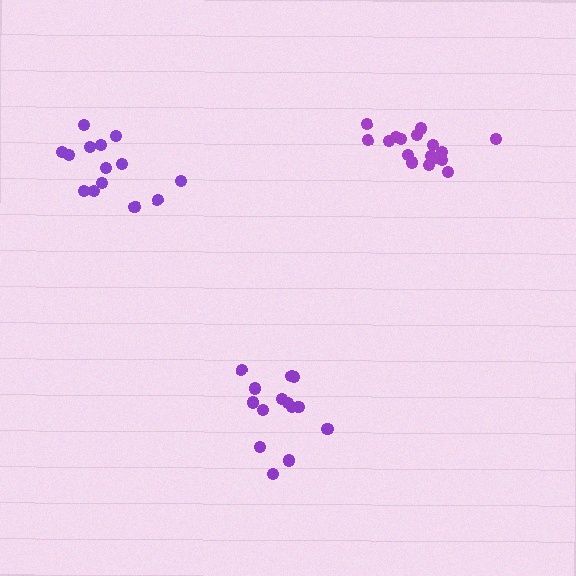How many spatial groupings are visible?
There are 3 spatial groupings.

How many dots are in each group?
Group 1: 14 dots, Group 2: 14 dots, Group 3: 17 dots (45 total).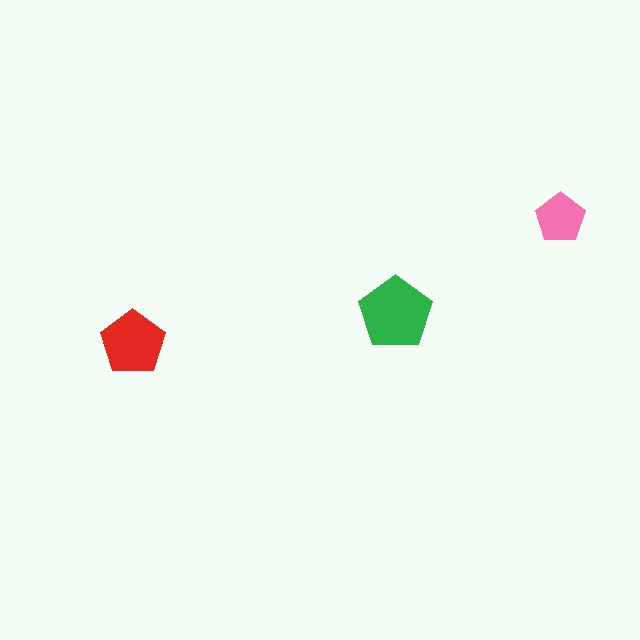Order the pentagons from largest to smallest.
the green one, the red one, the pink one.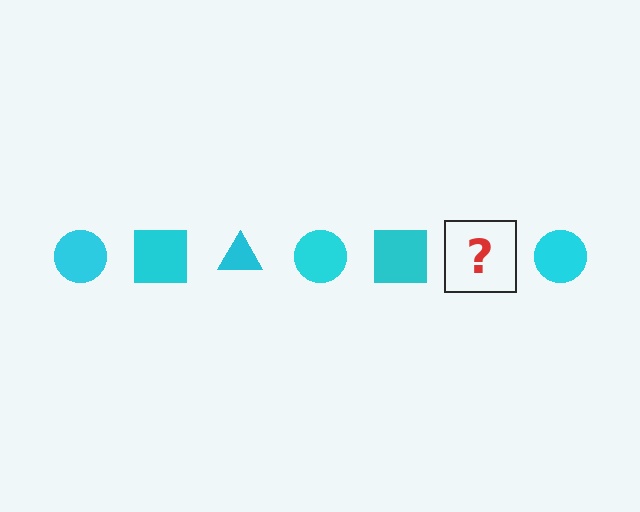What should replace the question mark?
The question mark should be replaced with a cyan triangle.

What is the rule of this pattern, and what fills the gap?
The rule is that the pattern cycles through circle, square, triangle shapes in cyan. The gap should be filled with a cyan triangle.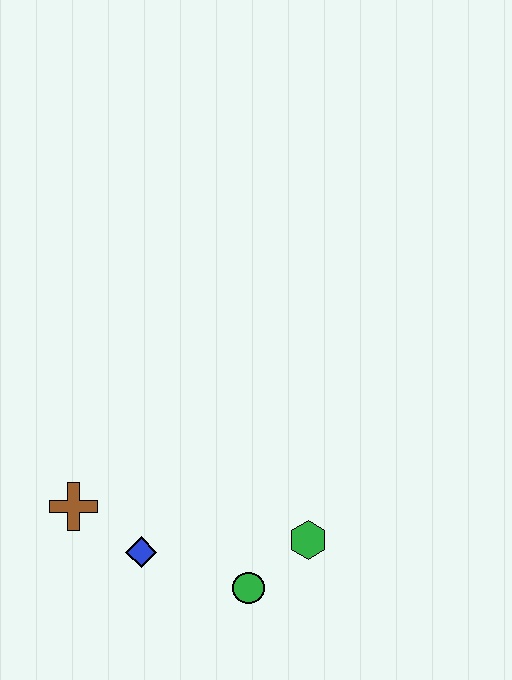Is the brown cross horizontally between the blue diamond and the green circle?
No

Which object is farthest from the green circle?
The brown cross is farthest from the green circle.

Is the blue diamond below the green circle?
No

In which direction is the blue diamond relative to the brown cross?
The blue diamond is to the right of the brown cross.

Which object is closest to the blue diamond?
The brown cross is closest to the blue diamond.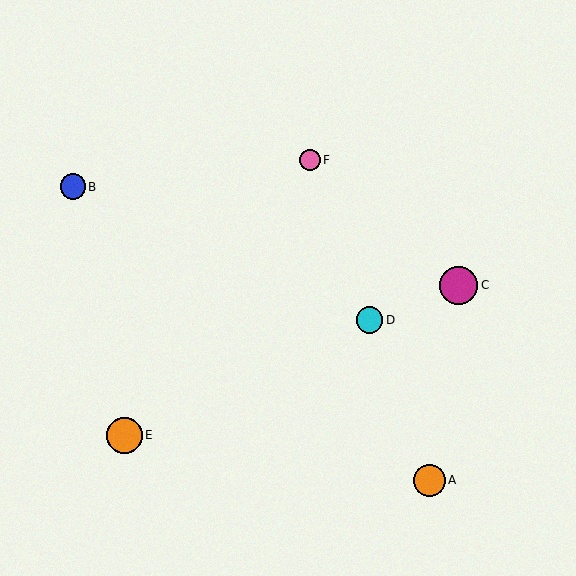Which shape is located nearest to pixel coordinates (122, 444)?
The orange circle (labeled E) at (124, 435) is nearest to that location.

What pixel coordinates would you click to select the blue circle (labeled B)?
Click at (73, 187) to select the blue circle B.